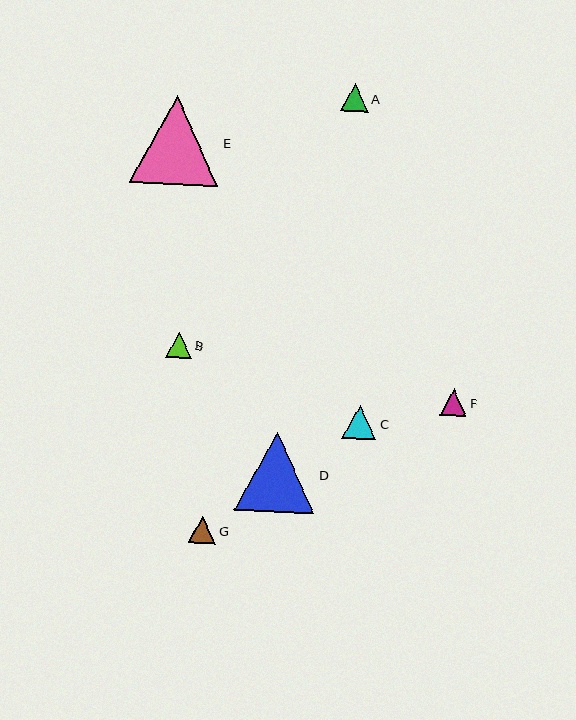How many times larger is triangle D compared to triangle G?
Triangle D is approximately 2.9 times the size of triangle G.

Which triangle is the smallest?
Triangle B is the smallest with a size of approximately 26 pixels.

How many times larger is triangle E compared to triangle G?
Triangle E is approximately 3.2 times the size of triangle G.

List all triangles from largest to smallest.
From largest to smallest: E, D, C, G, A, F, B.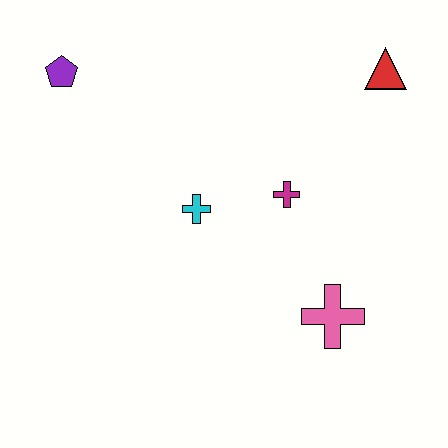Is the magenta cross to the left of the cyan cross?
No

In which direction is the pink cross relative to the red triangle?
The pink cross is below the red triangle.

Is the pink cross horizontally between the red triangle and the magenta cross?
Yes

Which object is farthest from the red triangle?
The purple pentagon is farthest from the red triangle.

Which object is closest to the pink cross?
The magenta cross is closest to the pink cross.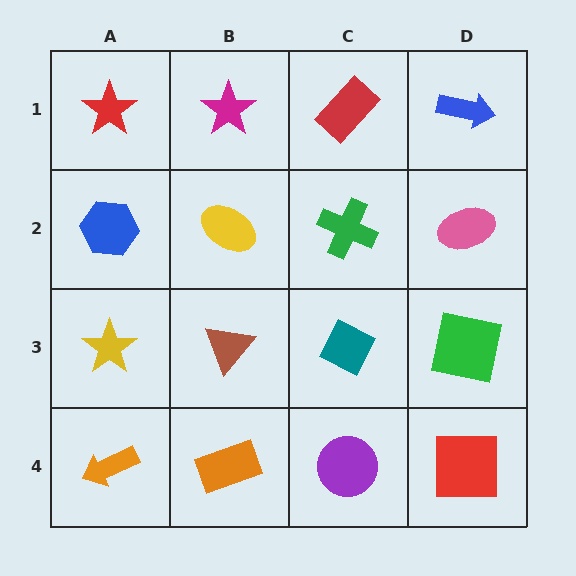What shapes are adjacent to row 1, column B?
A yellow ellipse (row 2, column B), a red star (row 1, column A), a red rectangle (row 1, column C).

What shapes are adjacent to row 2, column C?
A red rectangle (row 1, column C), a teal diamond (row 3, column C), a yellow ellipse (row 2, column B), a pink ellipse (row 2, column D).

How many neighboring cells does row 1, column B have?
3.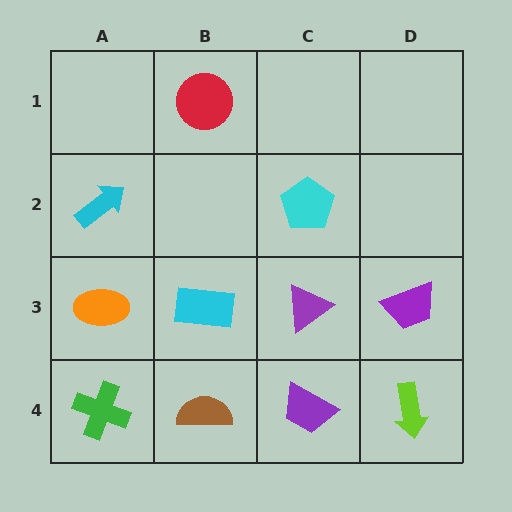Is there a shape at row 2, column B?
No, that cell is empty.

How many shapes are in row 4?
4 shapes.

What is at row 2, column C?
A cyan pentagon.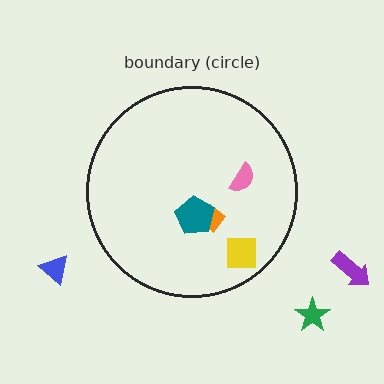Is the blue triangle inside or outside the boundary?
Outside.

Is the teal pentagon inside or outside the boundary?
Inside.